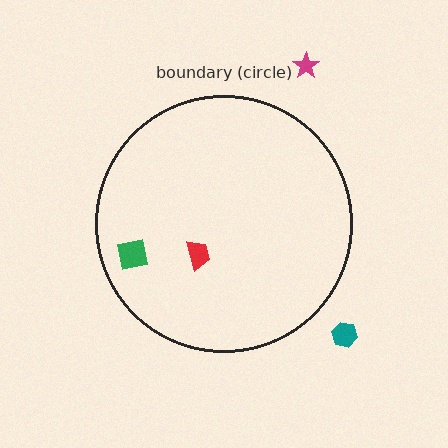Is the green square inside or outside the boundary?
Inside.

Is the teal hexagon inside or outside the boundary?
Outside.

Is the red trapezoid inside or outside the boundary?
Inside.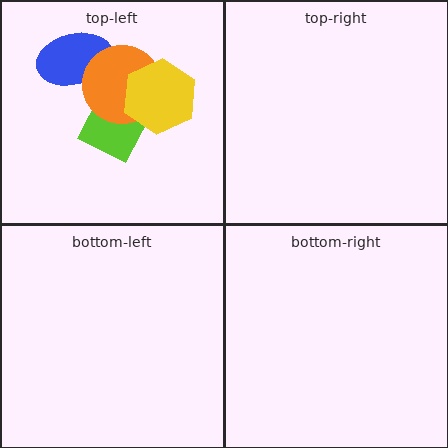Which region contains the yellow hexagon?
The top-left region.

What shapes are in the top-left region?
The blue ellipse, the lime diamond, the orange circle, the yellow hexagon.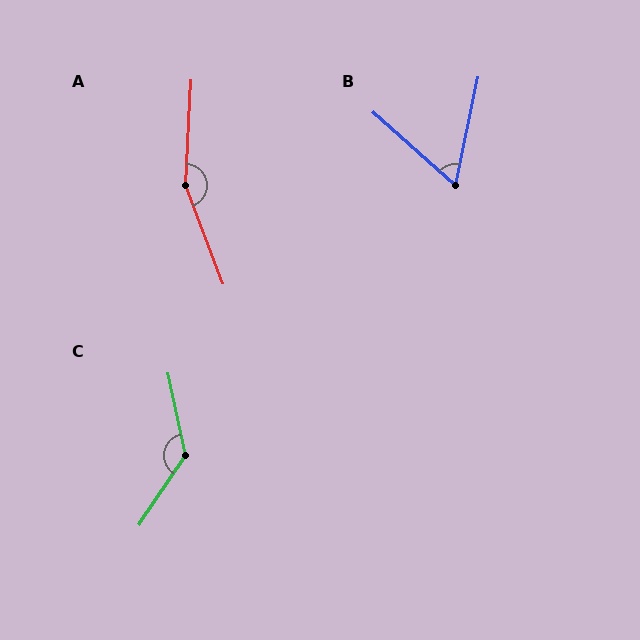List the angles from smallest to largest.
B (60°), C (134°), A (156°).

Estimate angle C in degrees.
Approximately 134 degrees.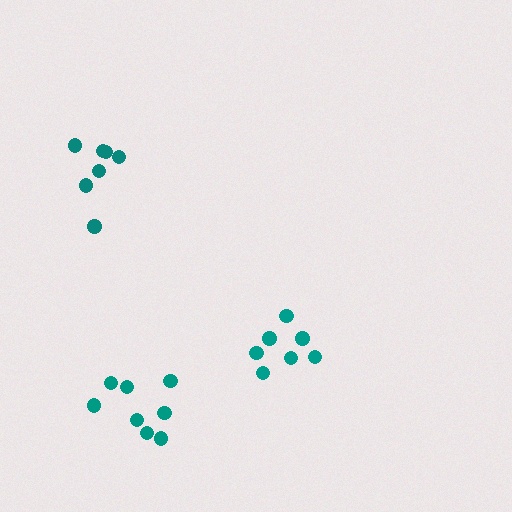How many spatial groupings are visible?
There are 3 spatial groupings.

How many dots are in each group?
Group 1: 8 dots, Group 2: 7 dots, Group 3: 7 dots (22 total).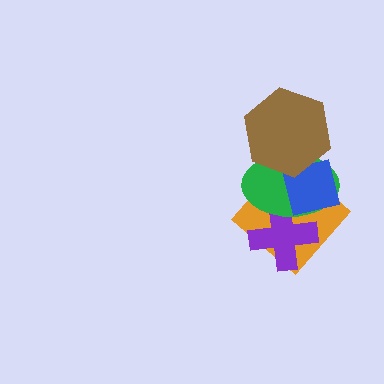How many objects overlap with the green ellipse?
4 objects overlap with the green ellipse.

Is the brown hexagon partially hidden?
No, no other shape covers it.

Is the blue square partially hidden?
Yes, it is partially covered by another shape.